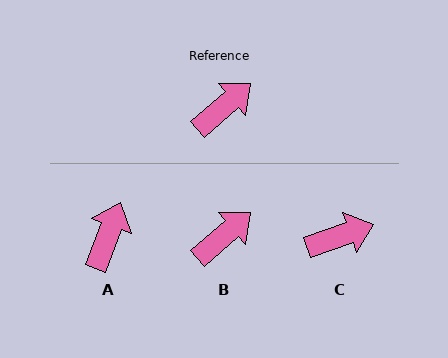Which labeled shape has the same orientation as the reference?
B.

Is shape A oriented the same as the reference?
No, it is off by about 29 degrees.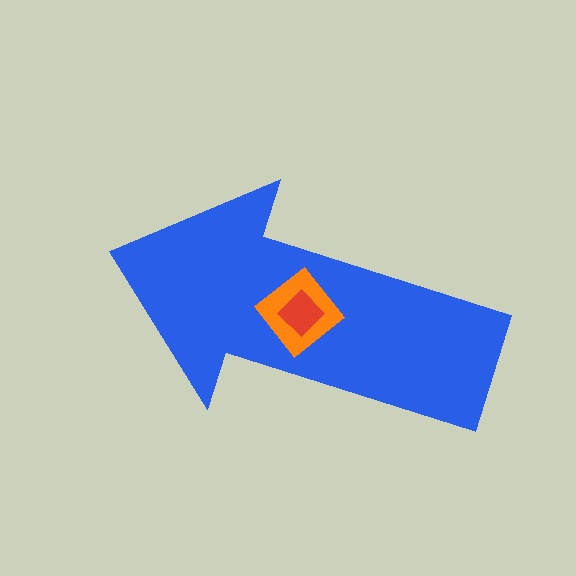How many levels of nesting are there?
3.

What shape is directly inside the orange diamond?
The red diamond.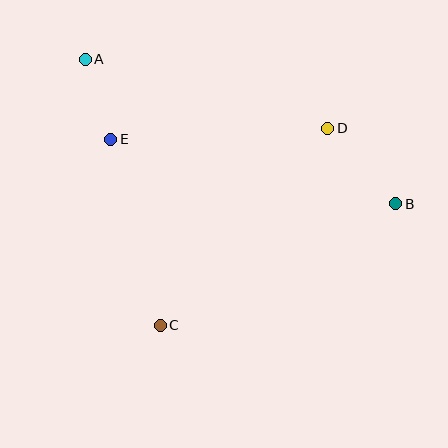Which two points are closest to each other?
Points A and E are closest to each other.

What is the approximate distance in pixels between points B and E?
The distance between B and E is approximately 292 pixels.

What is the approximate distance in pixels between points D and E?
The distance between D and E is approximately 217 pixels.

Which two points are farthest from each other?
Points A and B are farthest from each other.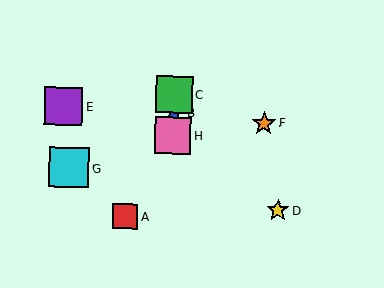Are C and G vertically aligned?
No, C is at x≈174 and G is at x≈69.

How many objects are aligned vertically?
3 objects (B, C, H) are aligned vertically.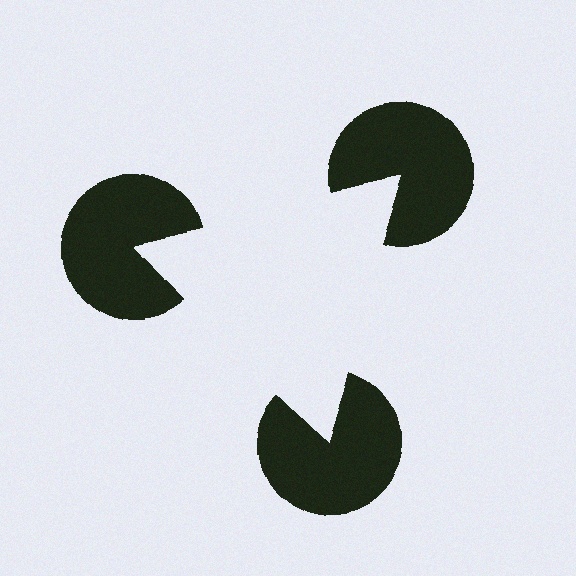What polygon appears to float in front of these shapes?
An illusory triangle — its edges are inferred from the aligned wedge cuts in the pac-man discs, not physically drawn.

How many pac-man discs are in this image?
There are 3 — one at each vertex of the illusory triangle.